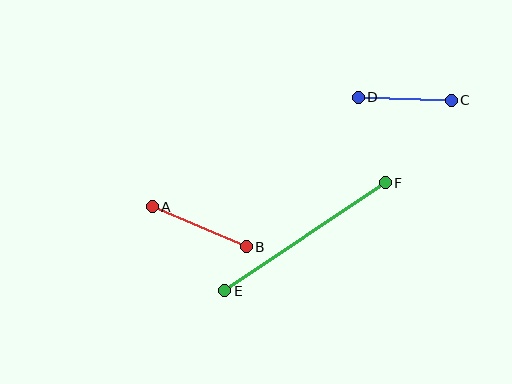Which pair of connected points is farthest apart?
Points E and F are farthest apart.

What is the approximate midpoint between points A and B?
The midpoint is at approximately (199, 227) pixels.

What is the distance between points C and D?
The distance is approximately 93 pixels.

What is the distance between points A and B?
The distance is approximately 102 pixels.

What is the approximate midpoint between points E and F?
The midpoint is at approximately (305, 237) pixels.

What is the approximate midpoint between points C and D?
The midpoint is at approximately (405, 99) pixels.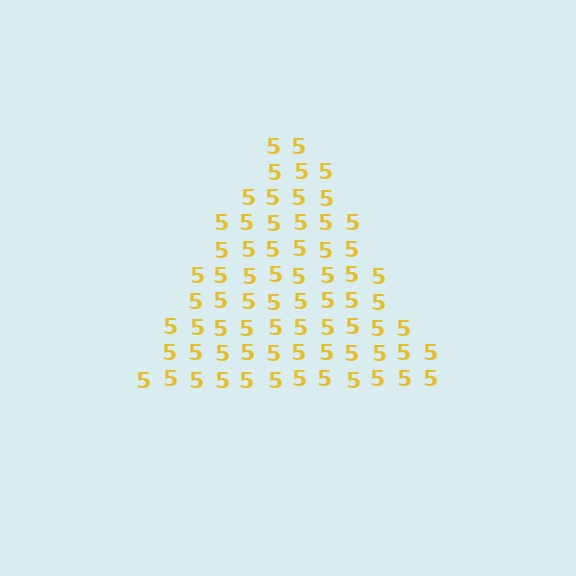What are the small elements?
The small elements are digit 5's.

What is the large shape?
The large shape is a triangle.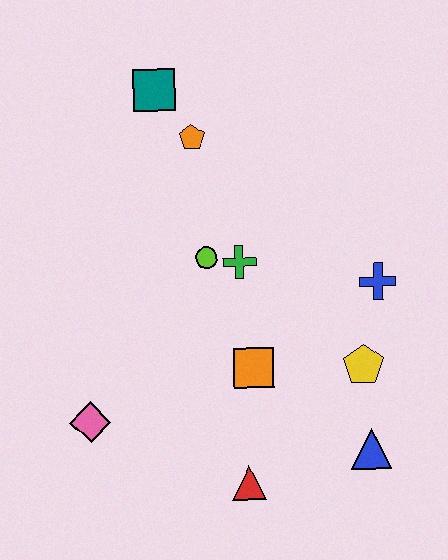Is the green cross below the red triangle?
No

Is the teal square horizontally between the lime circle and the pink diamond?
Yes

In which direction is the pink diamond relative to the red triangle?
The pink diamond is to the left of the red triangle.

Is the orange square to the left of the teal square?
No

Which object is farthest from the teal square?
The blue triangle is farthest from the teal square.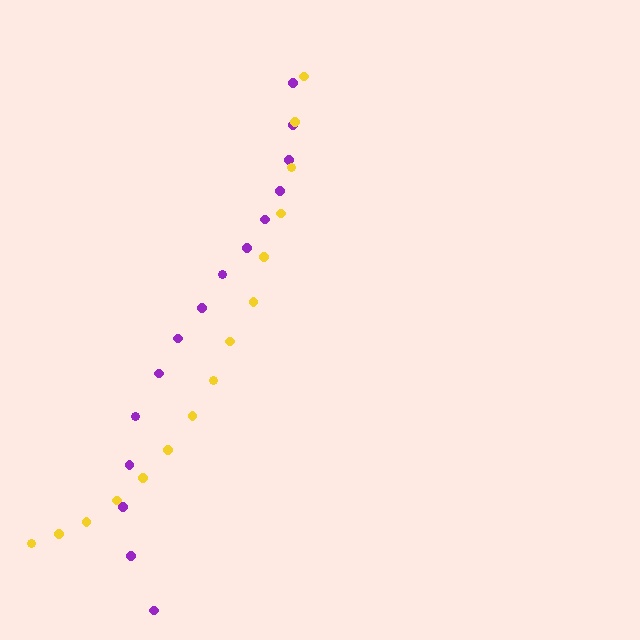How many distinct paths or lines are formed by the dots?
There are 2 distinct paths.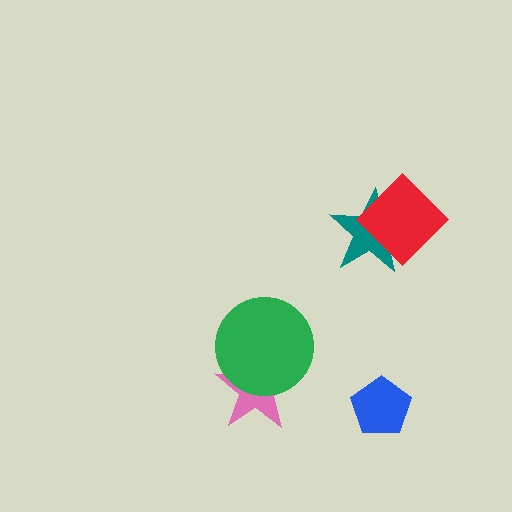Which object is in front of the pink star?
The green circle is in front of the pink star.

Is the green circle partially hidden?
No, no other shape covers it.